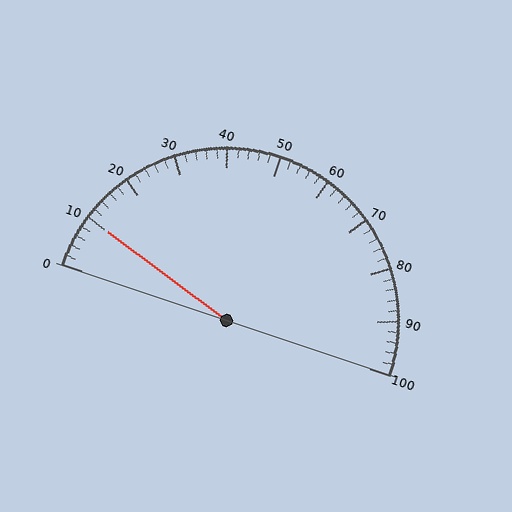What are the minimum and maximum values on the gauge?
The gauge ranges from 0 to 100.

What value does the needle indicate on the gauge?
The needle indicates approximately 10.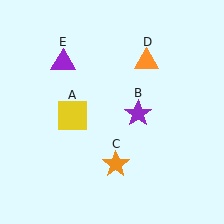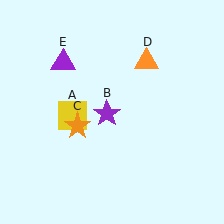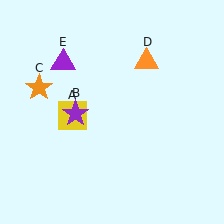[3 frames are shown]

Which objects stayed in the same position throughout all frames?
Yellow square (object A) and orange triangle (object D) and purple triangle (object E) remained stationary.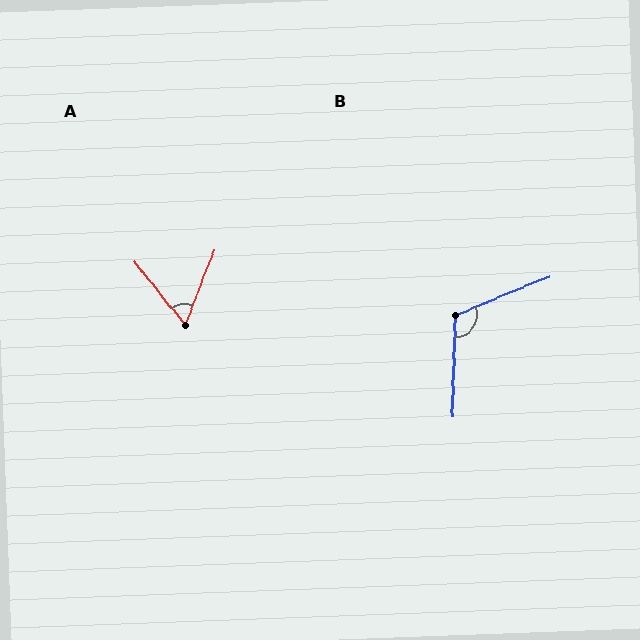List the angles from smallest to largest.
A (60°), B (114°).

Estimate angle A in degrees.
Approximately 60 degrees.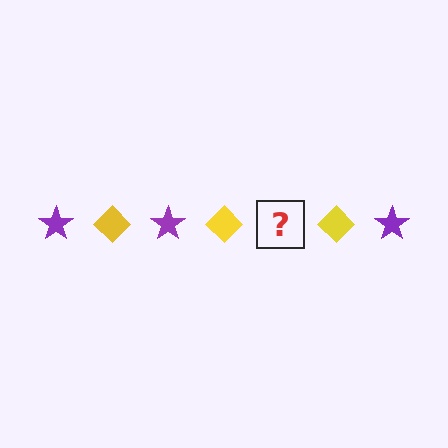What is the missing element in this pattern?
The missing element is a purple star.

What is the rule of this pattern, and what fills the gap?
The rule is that the pattern alternates between purple star and yellow diamond. The gap should be filled with a purple star.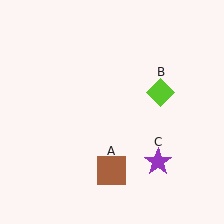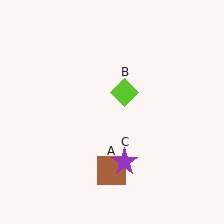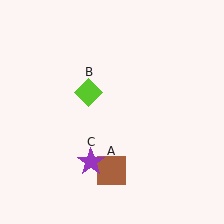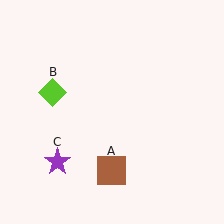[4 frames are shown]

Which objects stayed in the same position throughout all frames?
Brown square (object A) remained stationary.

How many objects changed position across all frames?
2 objects changed position: lime diamond (object B), purple star (object C).